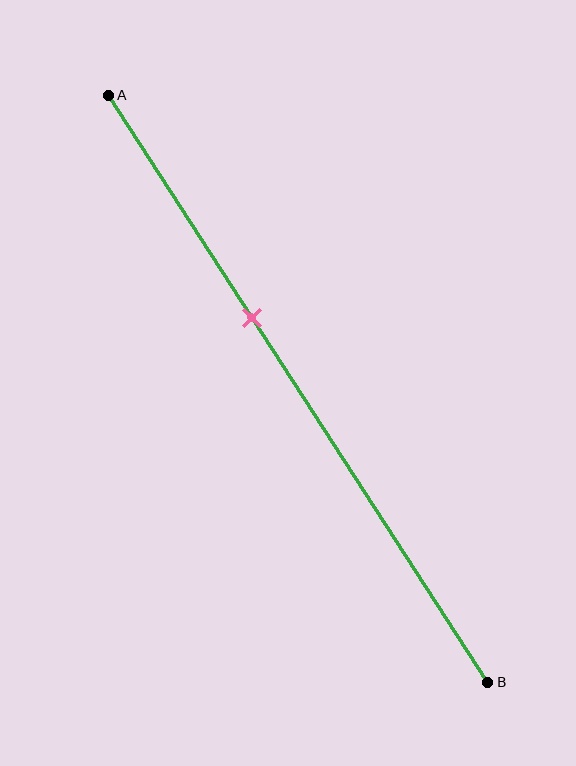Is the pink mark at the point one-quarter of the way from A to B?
No, the mark is at about 40% from A, not at the 25% one-quarter point.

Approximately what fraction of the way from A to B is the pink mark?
The pink mark is approximately 40% of the way from A to B.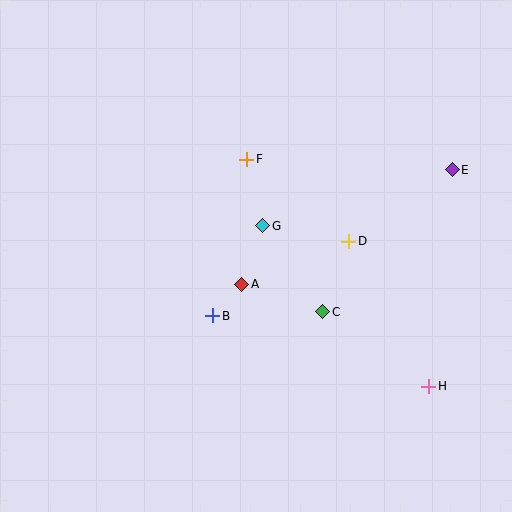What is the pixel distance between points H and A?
The distance between H and A is 213 pixels.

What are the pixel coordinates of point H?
Point H is at (429, 386).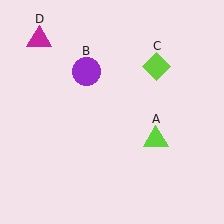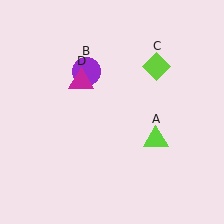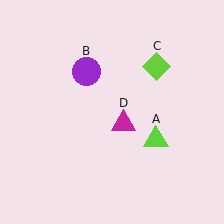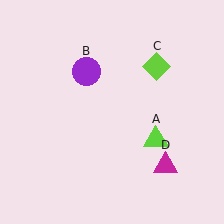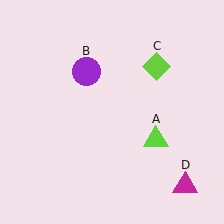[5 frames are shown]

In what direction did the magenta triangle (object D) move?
The magenta triangle (object D) moved down and to the right.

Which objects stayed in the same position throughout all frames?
Lime triangle (object A) and purple circle (object B) and lime diamond (object C) remained stationary.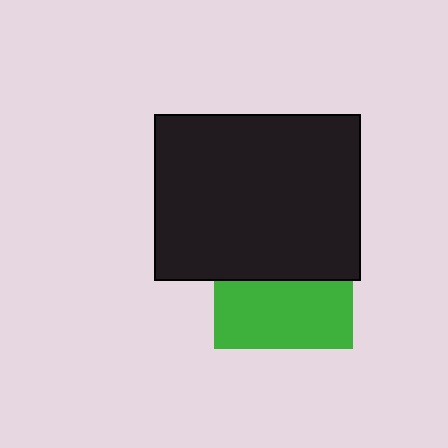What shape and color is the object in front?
The object in front is a black rectangle.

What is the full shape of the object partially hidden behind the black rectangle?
The partially hidden object is a green square.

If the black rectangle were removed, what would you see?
You would see the complete green square.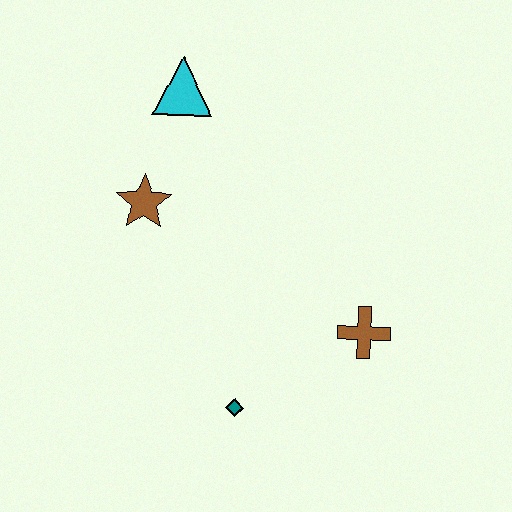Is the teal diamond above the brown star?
No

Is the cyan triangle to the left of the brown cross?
Yes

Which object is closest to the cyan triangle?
The brown star is closest to the cyan triangle.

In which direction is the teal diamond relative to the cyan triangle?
The teal diamond is below the cyan triangle.